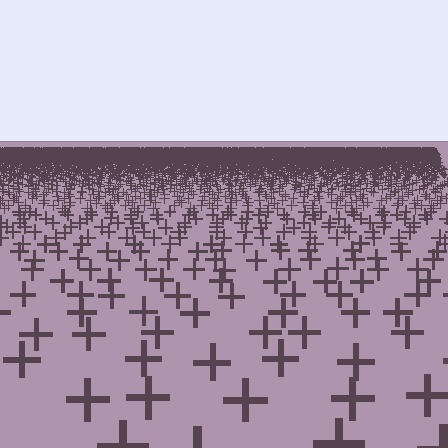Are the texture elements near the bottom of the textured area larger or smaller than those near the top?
Larger. Near the bottom, elements are closer to the viewer and appear at a bigger on-screen size.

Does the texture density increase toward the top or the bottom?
Density increases toward the top.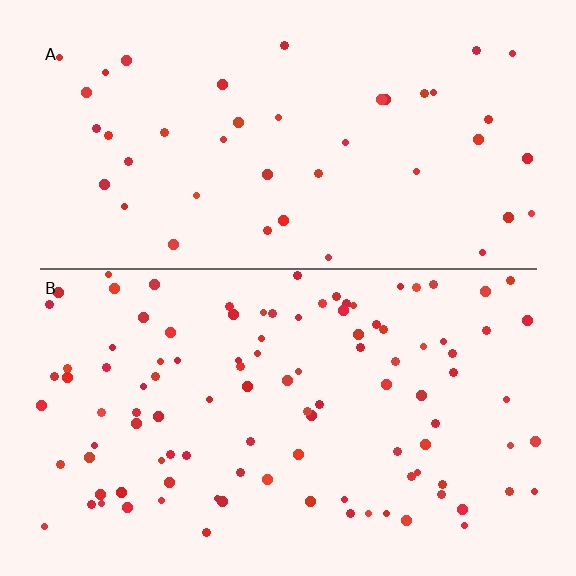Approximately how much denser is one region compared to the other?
Approximately 2.4× — region B over region A.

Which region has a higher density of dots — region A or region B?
B (the bottom).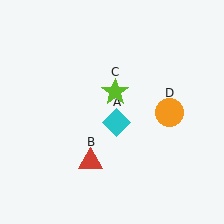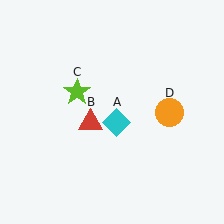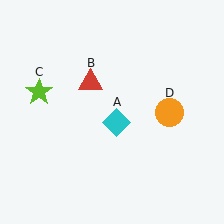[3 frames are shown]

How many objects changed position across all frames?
2 objects changed position: red triangle (object B), lime star (object C).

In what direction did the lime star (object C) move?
The lime star (object C) moved left.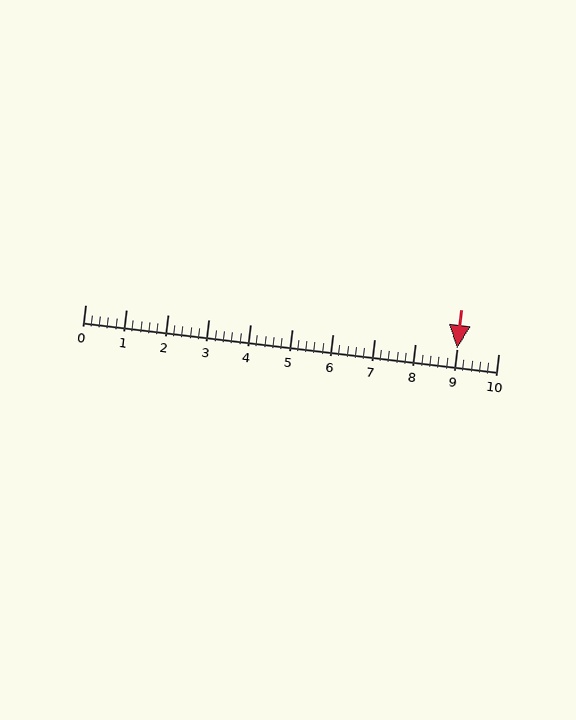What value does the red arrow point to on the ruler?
The red arrow points to approximately 9.0.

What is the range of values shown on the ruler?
The ruler shows values from 0 to 10.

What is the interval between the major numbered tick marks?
The major tick marks are spaced 1 units apart.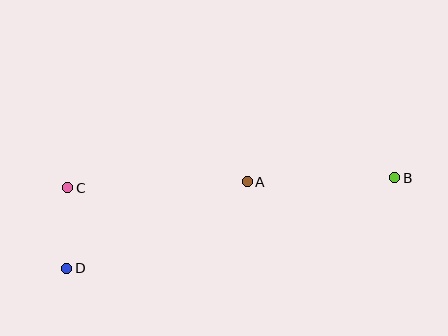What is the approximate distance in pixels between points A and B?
The distance between A and B is approximately 148 pixels.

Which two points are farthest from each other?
Points B and D are farthest from each other.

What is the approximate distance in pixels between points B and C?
The distance between B and C is approximately 327 pixels.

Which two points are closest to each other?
Points C and D are closest to each other.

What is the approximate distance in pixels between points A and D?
The distance between A and D is approximately 200 pixels.